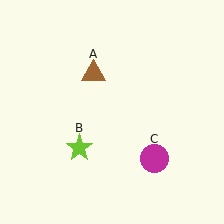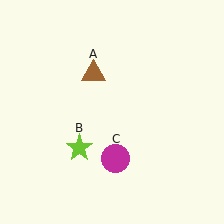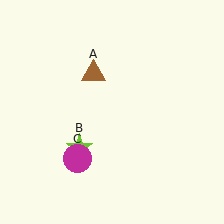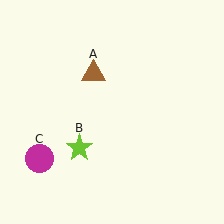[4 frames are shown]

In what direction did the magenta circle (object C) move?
The magenta circle (object C) moved left.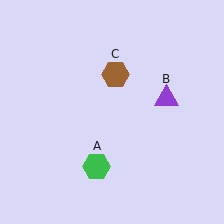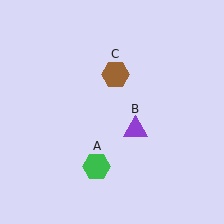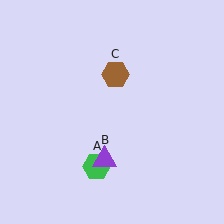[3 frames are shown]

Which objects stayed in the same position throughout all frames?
Green hexagon (object A) and brown hexagon (object C) remained stationary.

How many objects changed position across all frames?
1 object changed position: purple triangle (object B).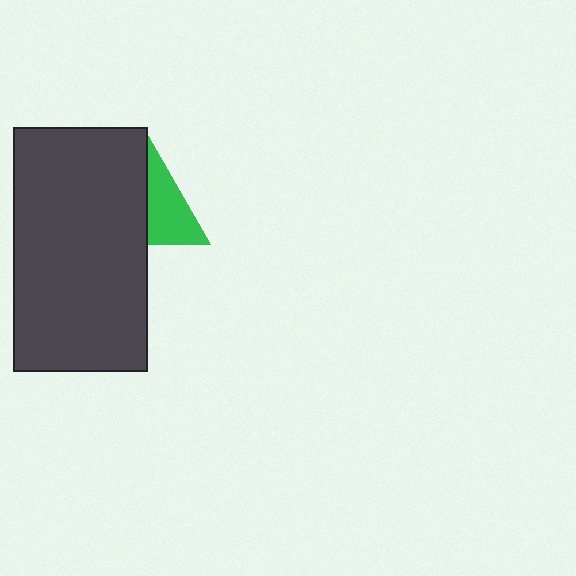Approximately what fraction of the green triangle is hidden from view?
Roughly 55% of the green triangle is hidden behind the dark gray rectangle.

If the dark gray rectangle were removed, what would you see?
You would see the complete green triangle.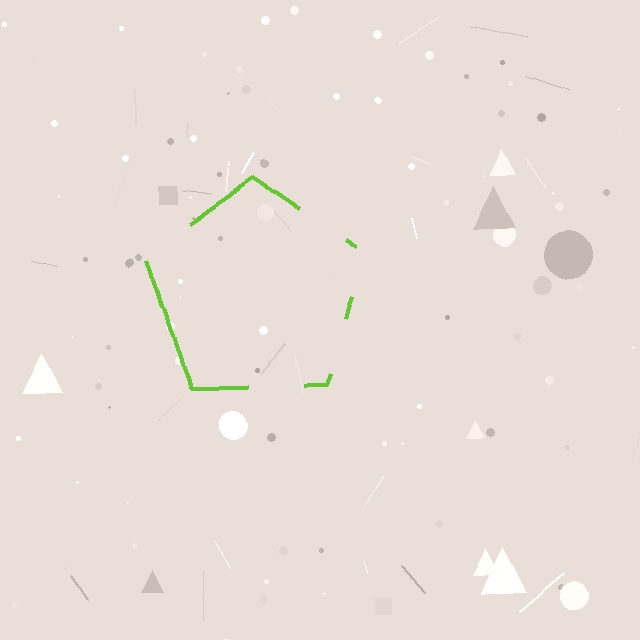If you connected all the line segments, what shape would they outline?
They would outline a pentagon.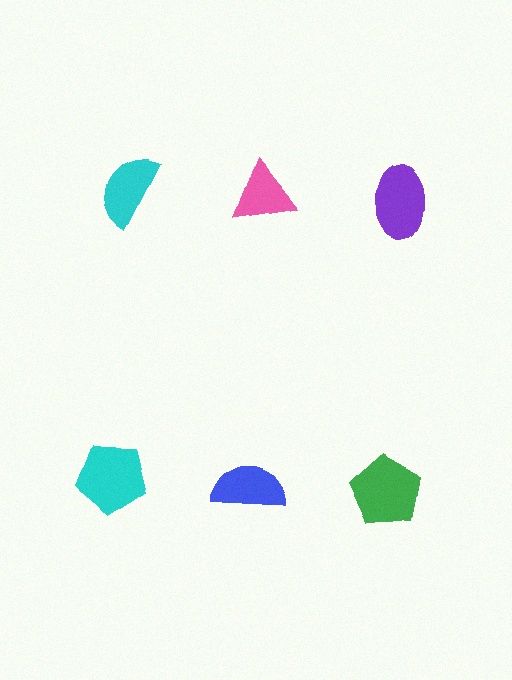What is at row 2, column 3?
A green pentagon.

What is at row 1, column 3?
A purple ellipse.